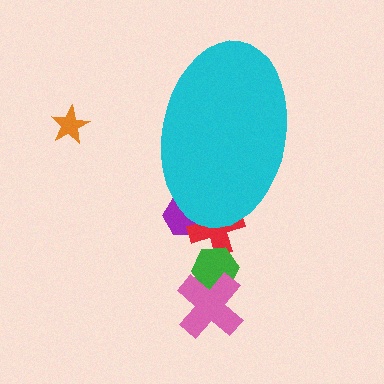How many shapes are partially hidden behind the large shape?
2 shapes are partially hidden.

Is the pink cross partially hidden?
No, the pink cross is fully visible.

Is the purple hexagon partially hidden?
Yes, the purple hexagon is partially hidden behind the cyan ellipse.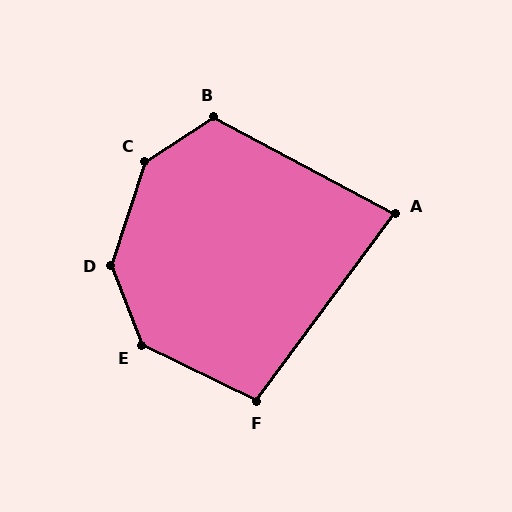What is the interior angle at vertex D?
Approximately 141 degrees (obtuse).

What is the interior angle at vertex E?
Approximately 137 degrees (obtuse).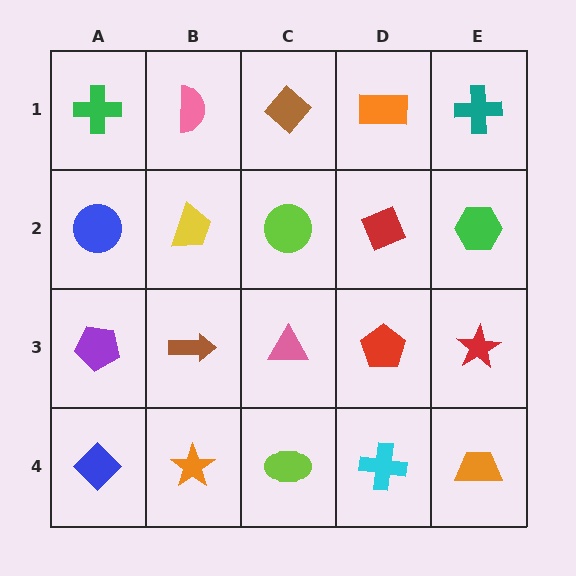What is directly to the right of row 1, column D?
A teal cross.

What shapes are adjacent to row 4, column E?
A red star (row 3, column E), a cyan cross (row 4, column D).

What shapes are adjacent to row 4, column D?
A red pentagon (row 3, column D), a lime ellipse (row 4, column C), an orange trapezoid (row 4, column E).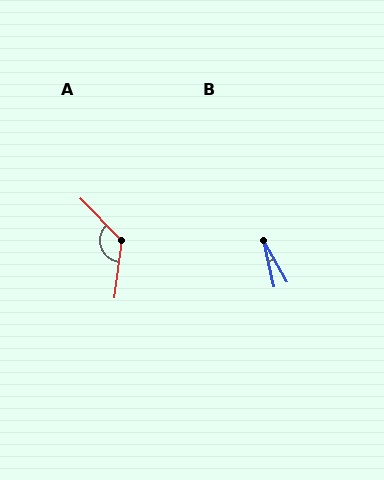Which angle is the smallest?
B, at approximately 16 degrees.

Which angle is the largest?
A, at approximately 128 degrees.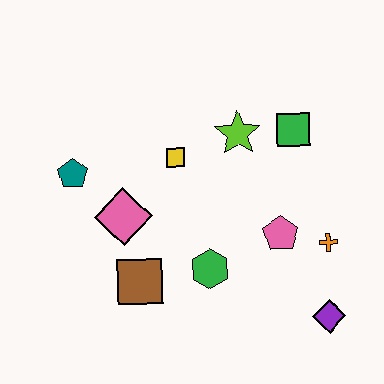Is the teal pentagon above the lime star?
No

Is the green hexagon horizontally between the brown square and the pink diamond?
No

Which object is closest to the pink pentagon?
The orange cross is closest to the pink pentagon.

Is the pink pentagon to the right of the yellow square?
Yes